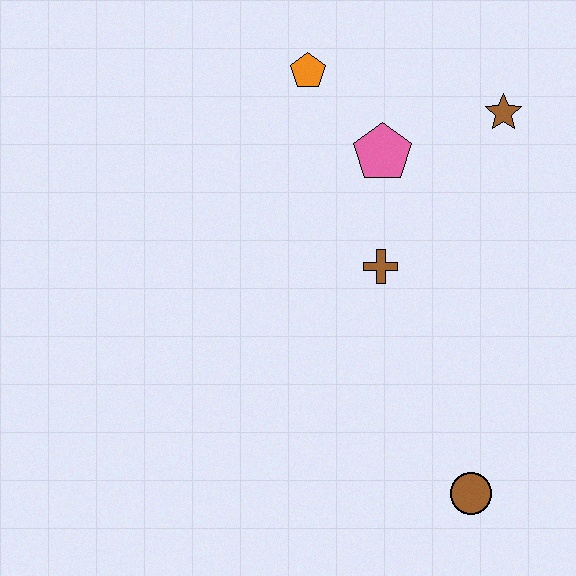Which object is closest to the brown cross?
The pink pentagon is closest to the brown cross.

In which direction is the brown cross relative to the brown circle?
The brown cross is above the brown circle.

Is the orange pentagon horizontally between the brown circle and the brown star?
No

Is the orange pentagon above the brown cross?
Yes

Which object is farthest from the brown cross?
The brown circle is farthest from the brown cross.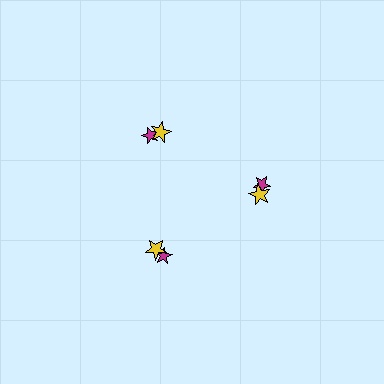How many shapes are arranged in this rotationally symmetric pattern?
There are 6 shapes, arranged in 3 groups of 2.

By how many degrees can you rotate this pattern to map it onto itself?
The pattern maps onto itself every 120 degrees of rotation.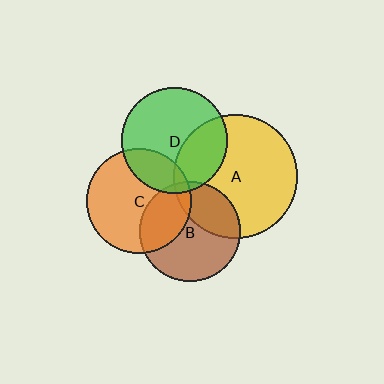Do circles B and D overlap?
Yes.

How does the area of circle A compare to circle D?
Approximately 1.4 times.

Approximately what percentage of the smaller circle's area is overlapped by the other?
Approximately 5%.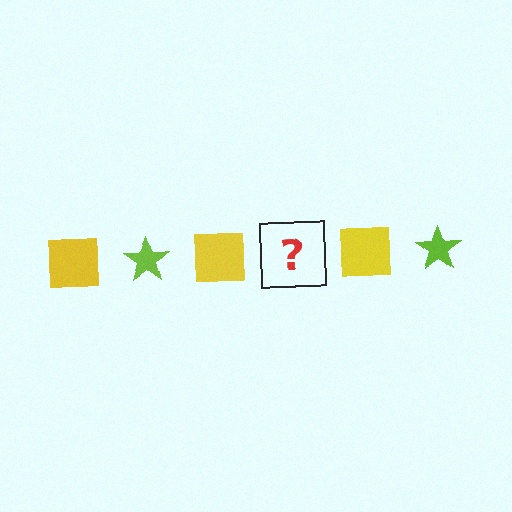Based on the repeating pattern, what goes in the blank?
The blank should be a lime star.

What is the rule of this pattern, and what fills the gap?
The rule is that the pattern alternates between yellow square and lime star. The gap should be filled with a lime star.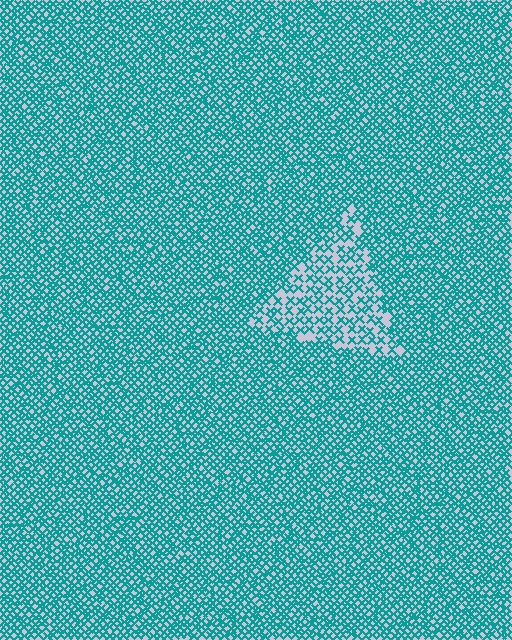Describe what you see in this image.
The image contains small teal elements arranged at two different densities. A triangle-shaped region is visible where the elements are less densely packed than the surrounding area.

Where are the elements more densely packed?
The elements are more densely packed outside the triangle boundary.